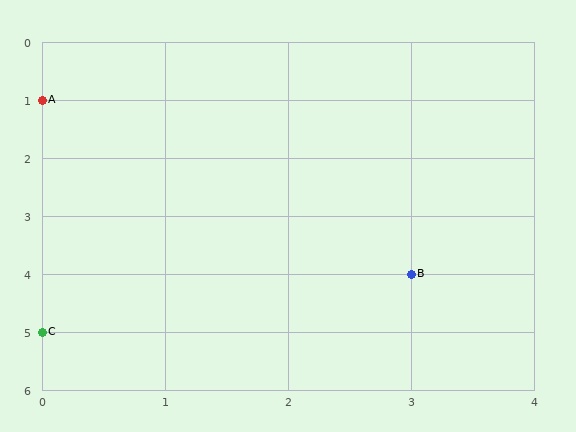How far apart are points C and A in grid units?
Points C and A are 4 rows apart.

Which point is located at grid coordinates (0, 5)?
Point C is at (0, 5).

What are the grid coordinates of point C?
Point C is at grid coordinates (0, 5).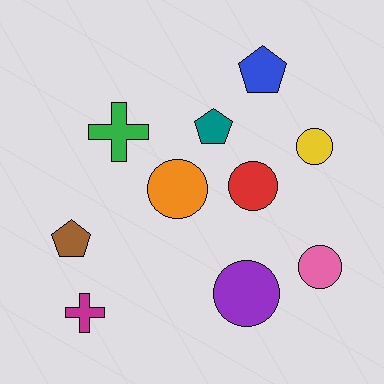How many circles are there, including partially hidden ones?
There are 5 circles.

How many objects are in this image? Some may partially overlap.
There are 10 objects.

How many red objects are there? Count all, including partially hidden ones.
There is 1 red object.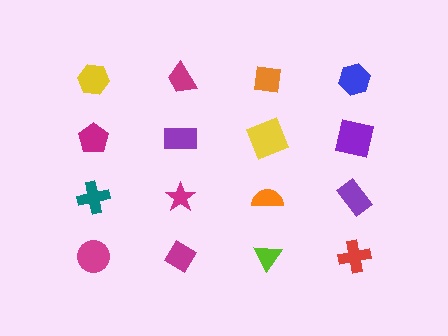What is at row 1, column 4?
A blue hexagon.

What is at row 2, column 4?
A purple square.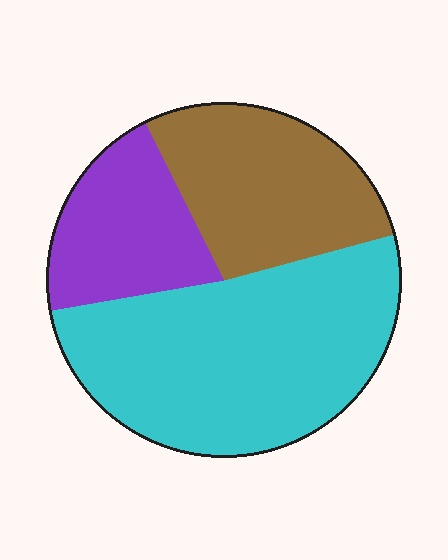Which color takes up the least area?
Purple, at roughly 20%.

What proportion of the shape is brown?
Brown takes up about one quarter (1/4) of the shape.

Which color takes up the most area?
Cyan, at roughly 50%.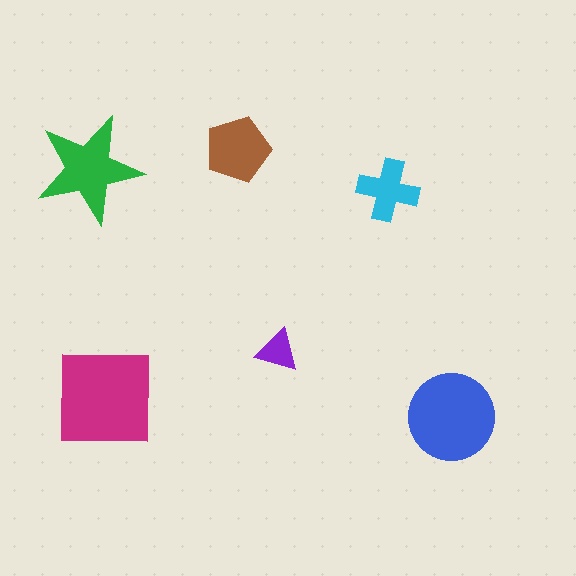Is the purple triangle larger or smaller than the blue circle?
Smaller.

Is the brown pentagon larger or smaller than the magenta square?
Smaller.